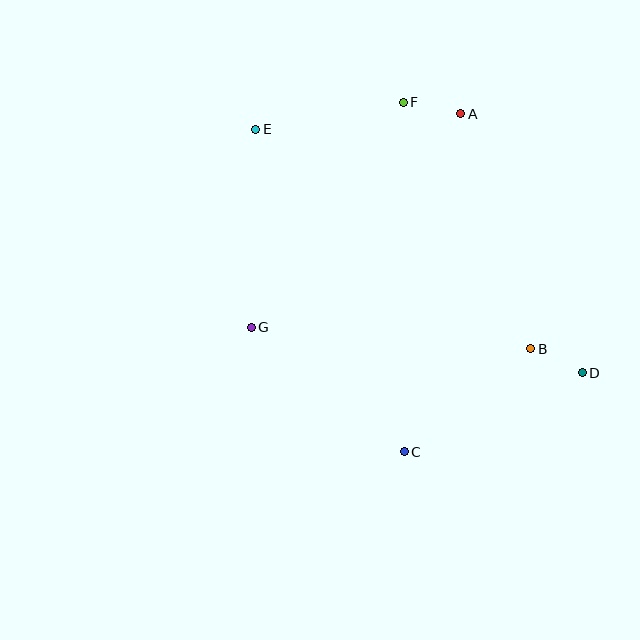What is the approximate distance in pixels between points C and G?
The distance between C and G is approximately 197 pixels.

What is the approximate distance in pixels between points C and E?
The distance between C and E is approximately 355 pixels.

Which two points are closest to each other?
Points B and D are closest to each other.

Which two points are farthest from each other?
Points D and E are farthest from each other.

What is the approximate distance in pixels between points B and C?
The distance between B and C is approximately 163 pixels.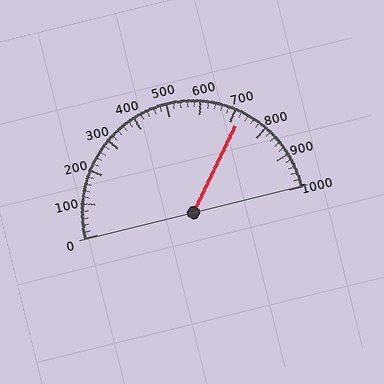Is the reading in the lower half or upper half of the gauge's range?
The reading is in the upper half of the range (0 to 1000).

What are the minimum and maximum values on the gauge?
The gauge ranges from 0 to 1000.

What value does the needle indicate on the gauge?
The needle indicates approximately 720.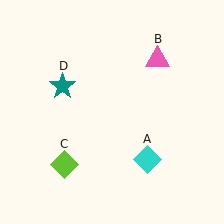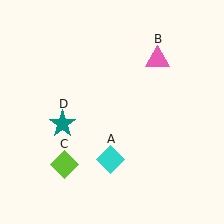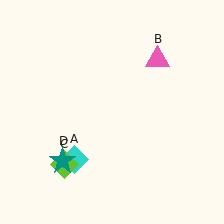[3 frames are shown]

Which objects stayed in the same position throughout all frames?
Pink triangle (object B) and lime diamond (object C) remained stationary.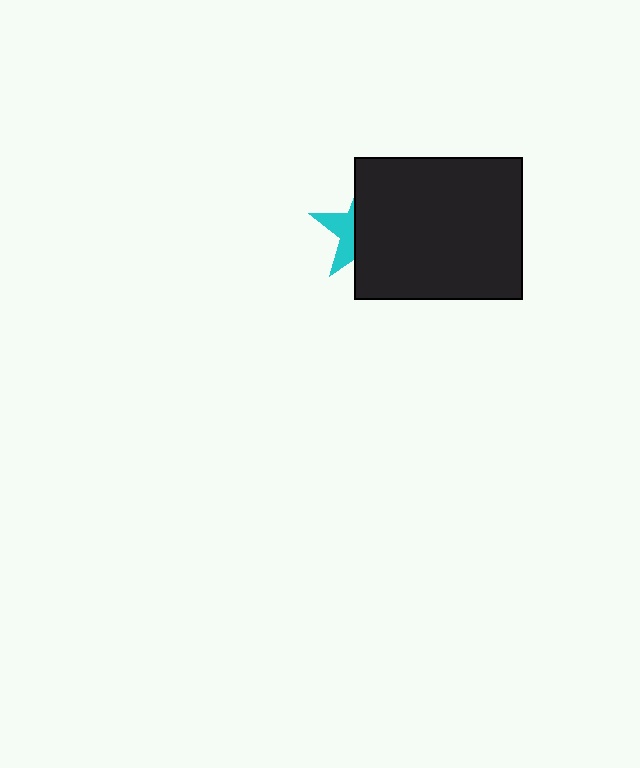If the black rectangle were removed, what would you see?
You would see the complete cyan star.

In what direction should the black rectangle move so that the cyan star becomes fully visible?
The black rectangle should move right. That is the shortest direction to clear the overlap and leave the cyan star fully visible.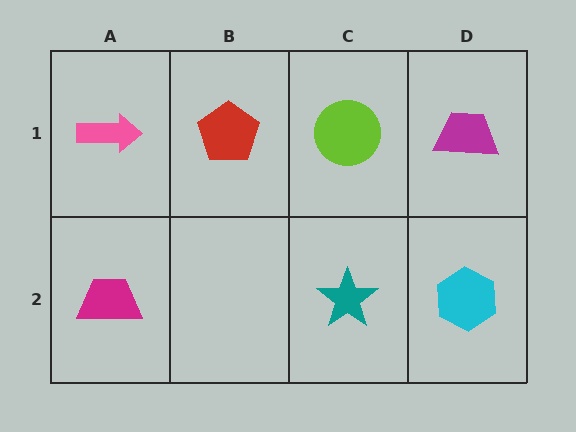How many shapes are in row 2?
3 shapes.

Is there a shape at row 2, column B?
No, that cell is empty.